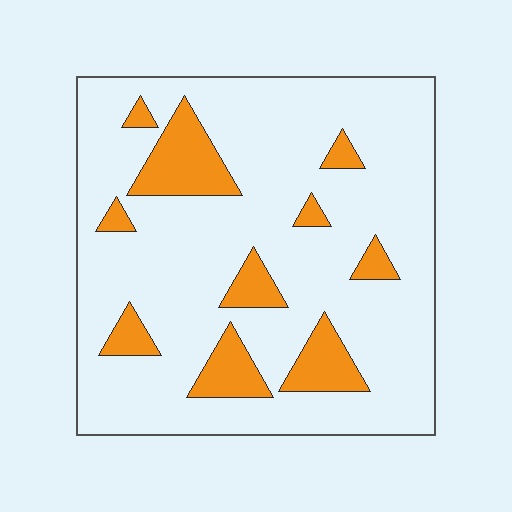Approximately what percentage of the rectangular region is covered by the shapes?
Approximately 15%.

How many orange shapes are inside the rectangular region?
10.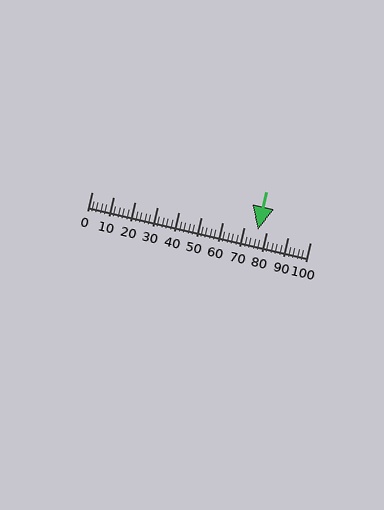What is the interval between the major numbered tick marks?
The major tick marks are spaced 10 units apart.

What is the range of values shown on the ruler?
The ruler shows values from 0 to 100.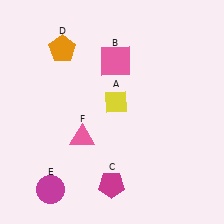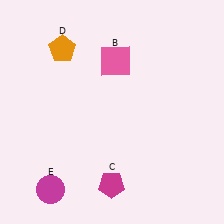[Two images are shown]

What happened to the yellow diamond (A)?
The yellow diamond (A) was removed in Image 2. It was in the top-right area of Image 1.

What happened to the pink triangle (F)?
The pink triangle (F) was removed in Image 2. It was in the bottom-left area of Image 1.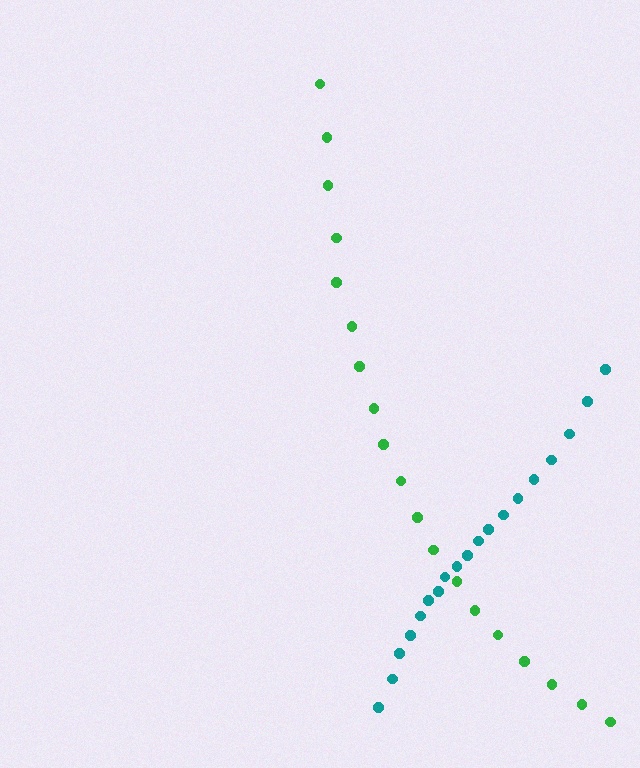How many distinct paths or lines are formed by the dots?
There are 2 distinct paths.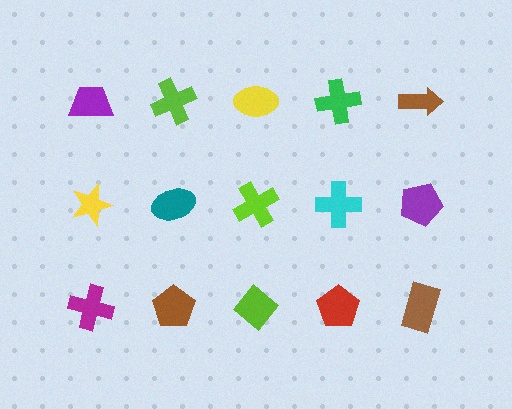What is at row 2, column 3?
A lime cross.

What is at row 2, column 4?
A cyan cross.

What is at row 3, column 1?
A magenta cross.